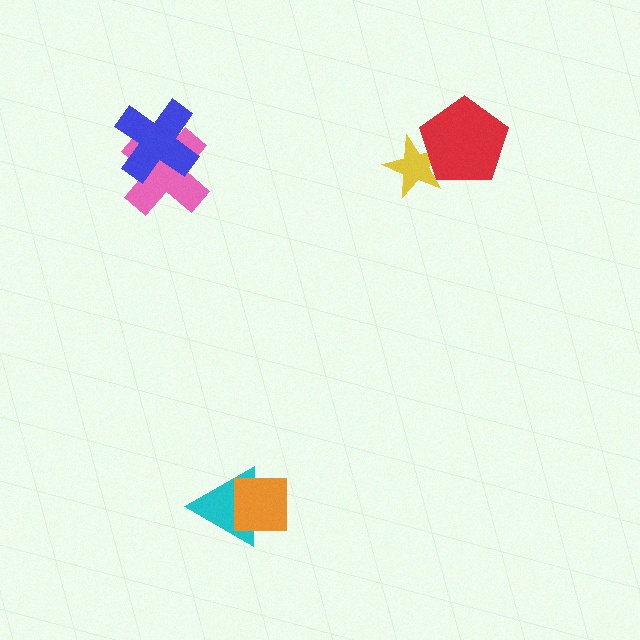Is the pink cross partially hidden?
Yes, it is partially covered by another shape.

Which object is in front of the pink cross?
The blue cross is in front of the pink cross.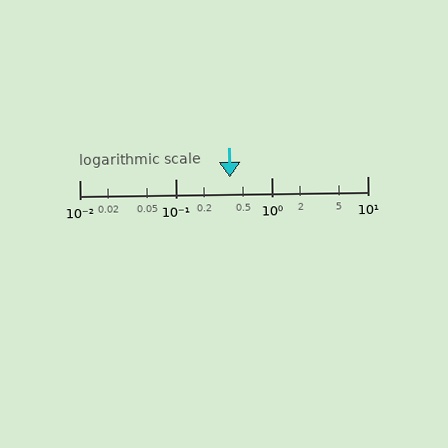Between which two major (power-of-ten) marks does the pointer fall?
The pointer is between 0.1 and 1.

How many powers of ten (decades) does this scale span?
The scale spans 3 decades, from 0.01 to 10.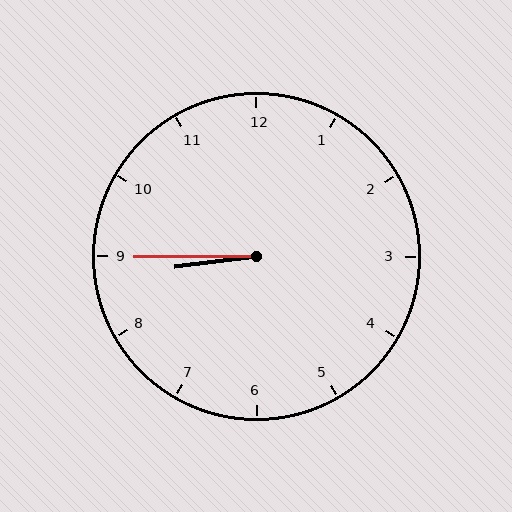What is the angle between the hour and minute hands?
Approximately 8 degrees.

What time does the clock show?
8:45.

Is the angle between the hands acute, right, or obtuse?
It is acute.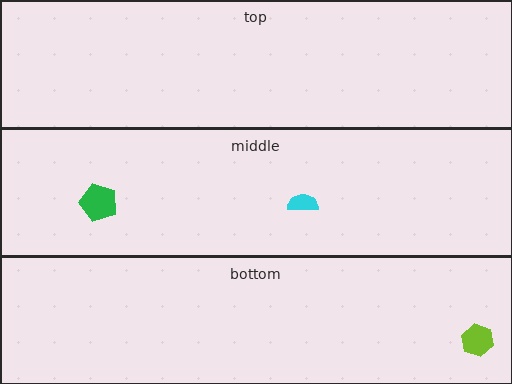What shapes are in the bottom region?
The lime hexagon.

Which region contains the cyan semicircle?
The middle region.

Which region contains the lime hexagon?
The bottom region.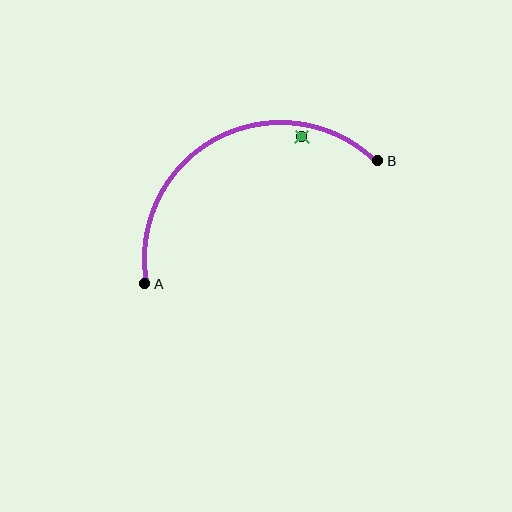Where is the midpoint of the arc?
The arc midpoint is the point on the curve farthest from the straight line joining A and B. It sits above that line.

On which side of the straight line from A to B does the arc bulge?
The arc bulges above the straight line connecting A and B.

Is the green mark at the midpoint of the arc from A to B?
No — the green mark does not lie on the arc at all. It sits slightly inside the curve.